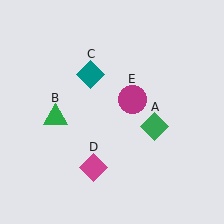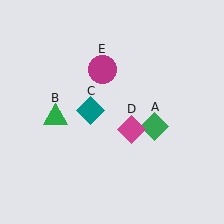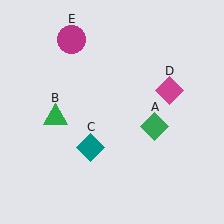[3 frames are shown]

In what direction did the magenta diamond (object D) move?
The magenta diamond (object D) moved up and to the right.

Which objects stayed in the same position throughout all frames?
Green diamond (object A) and green triangle (object B) remained stationary.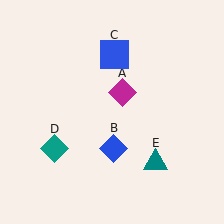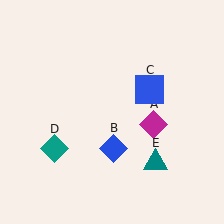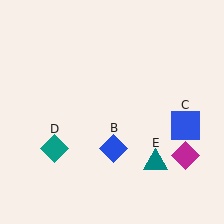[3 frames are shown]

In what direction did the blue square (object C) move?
The blue square (object C) moved down and to the right.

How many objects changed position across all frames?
2 objects changed position: magenta diamond (object A), blue square (object C).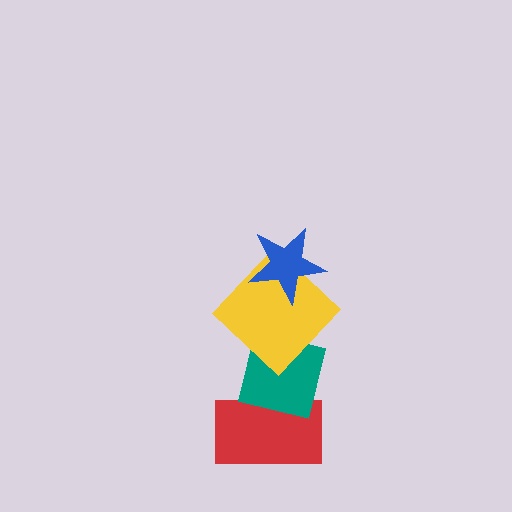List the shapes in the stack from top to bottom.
From top to bottom: the blue star, the yellow diamond, the teal square, the red rectangle.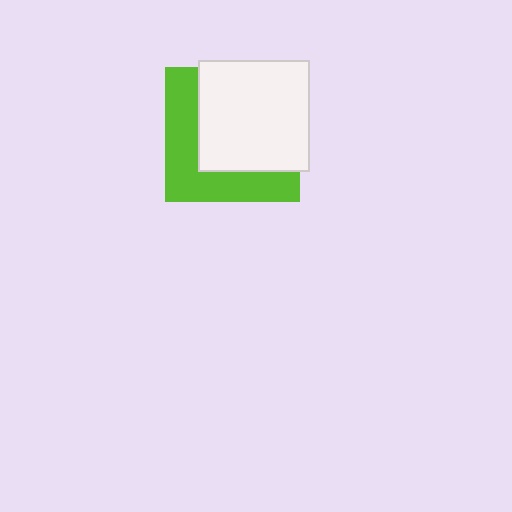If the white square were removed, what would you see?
You would see the complete lime square.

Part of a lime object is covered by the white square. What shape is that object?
It is a square.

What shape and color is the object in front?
The object in front is a white square.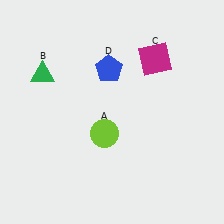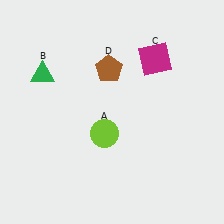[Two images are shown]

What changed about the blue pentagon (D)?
In Image 1, D is blue. In Image 2, it changed to brown.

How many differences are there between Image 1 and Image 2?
There is 1 difference between the two images.